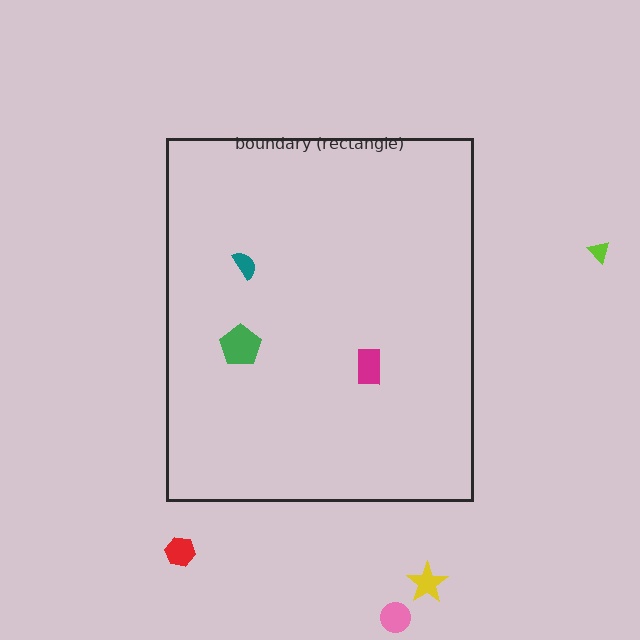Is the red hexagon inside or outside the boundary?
Outside.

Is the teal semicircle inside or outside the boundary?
Inside.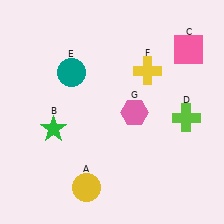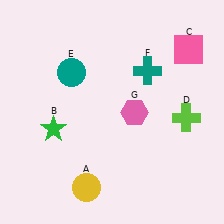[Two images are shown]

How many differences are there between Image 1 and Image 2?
There is 1 difference between the two images.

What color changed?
The cross (F) changed from yellow in Image 1 to teal in Image 2.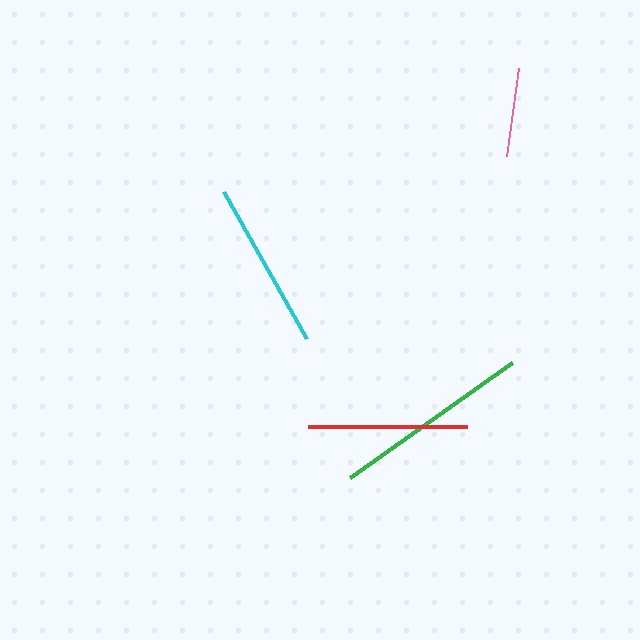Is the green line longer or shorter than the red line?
The green line is longer than the red line.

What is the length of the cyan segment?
The cyan segment is approximately 169 pixels long.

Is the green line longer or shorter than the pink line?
The green line is longer than the pink line.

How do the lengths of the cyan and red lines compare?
The cyan and red lines are approximately the same length.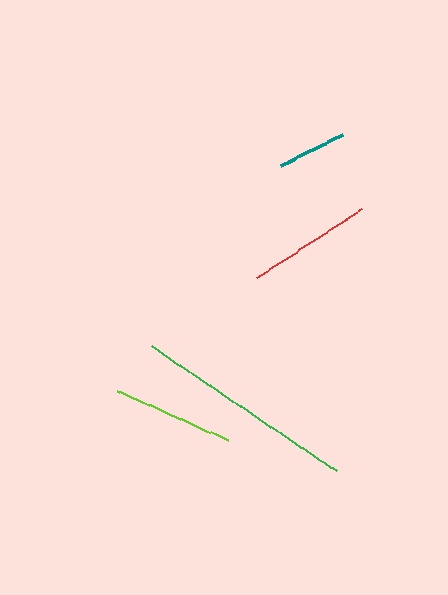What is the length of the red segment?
The red segment is approximately 125 pixels long.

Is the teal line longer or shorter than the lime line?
The lime line is longer than the teal line.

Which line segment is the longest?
The green line is the longest at approximately 224 pixels.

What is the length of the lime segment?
The lime segment is approximately 120 pixels long.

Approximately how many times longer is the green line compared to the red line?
The green line is approximately 1.8 times the length of the red line.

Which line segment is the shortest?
The teal line is the shortest at approximately 70 pixels.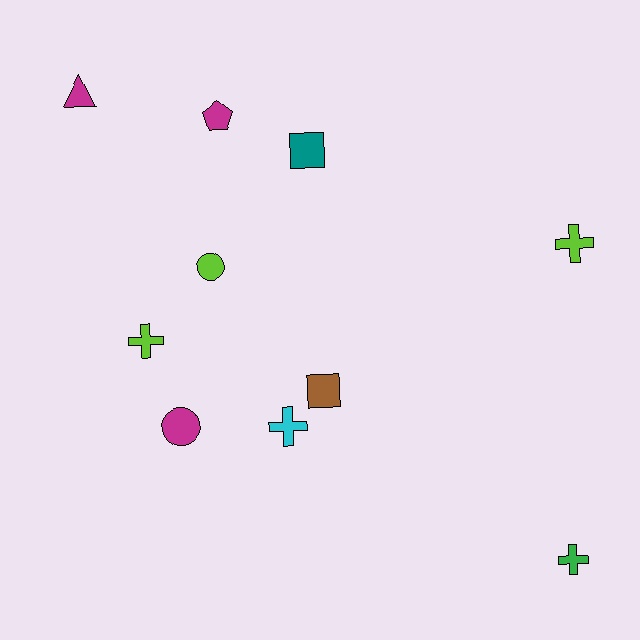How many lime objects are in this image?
There are 3 lime objects.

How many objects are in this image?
There are 10 objects.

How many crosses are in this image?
There are 4 crosses.